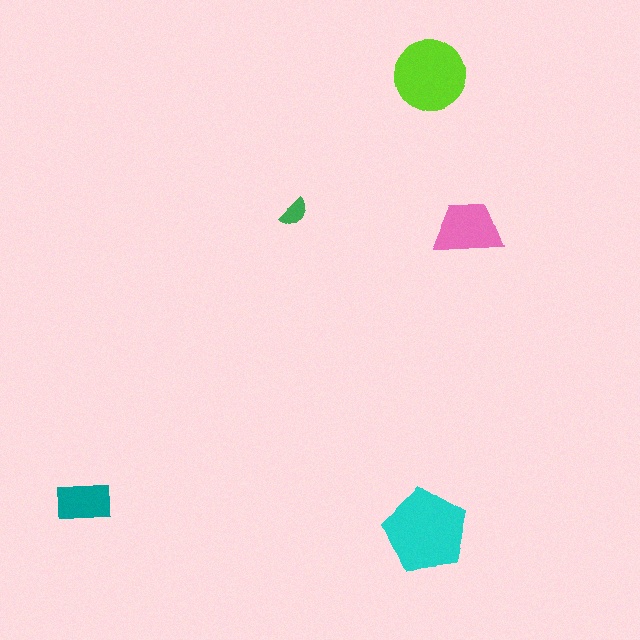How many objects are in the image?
There are 5 objects in the image.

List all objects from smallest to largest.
The green semicircle, the teal rectangle, the pink trapezoid, the lime circle, the cyan pentagon.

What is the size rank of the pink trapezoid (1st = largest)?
3rd.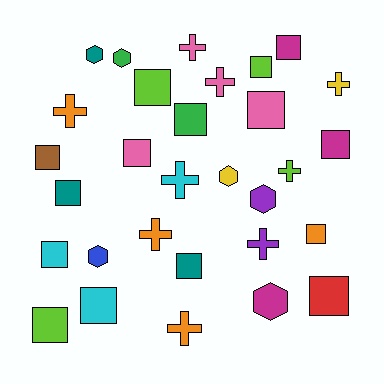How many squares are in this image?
There are 15 squares.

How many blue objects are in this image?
There is 1 blue object.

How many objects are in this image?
There are 30 objects.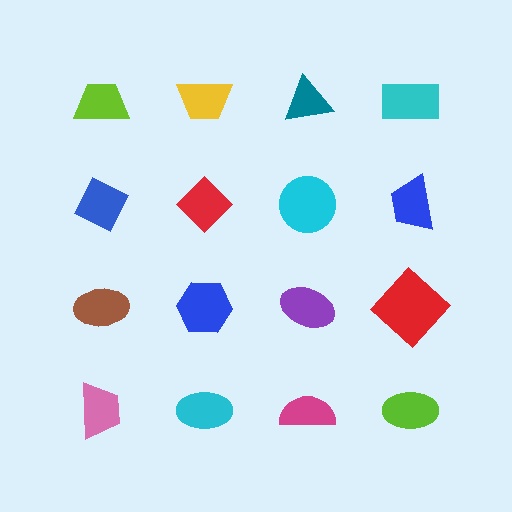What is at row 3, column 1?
A brown ellipse.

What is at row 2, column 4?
A blue trapezoid.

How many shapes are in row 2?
4 shapes.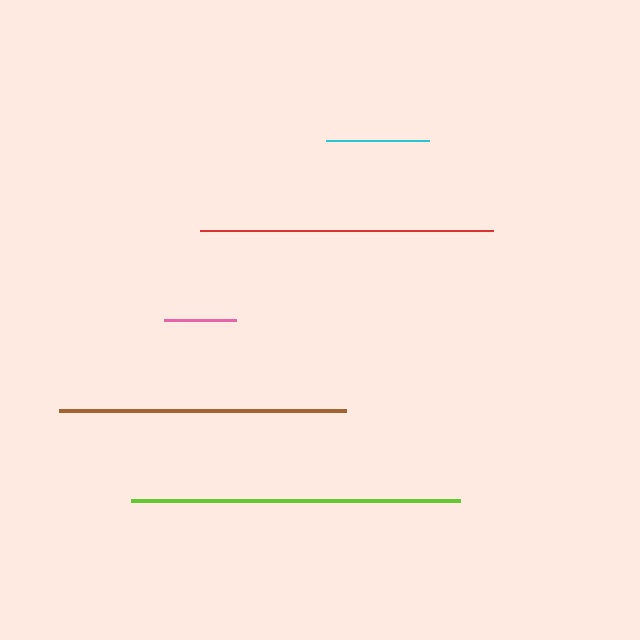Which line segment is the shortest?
The pink line is the shortest at approximately 72 pixels.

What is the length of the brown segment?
The brown segment is approximately 287 pixels long.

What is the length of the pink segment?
The pink segment is approximately 72 pixels long.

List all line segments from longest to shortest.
From longest to shortest: lime, red, brown, cyan, pink.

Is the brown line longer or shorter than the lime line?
The lime line is longer than the brown line.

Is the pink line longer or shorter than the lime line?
The lime line is longer than the pink line.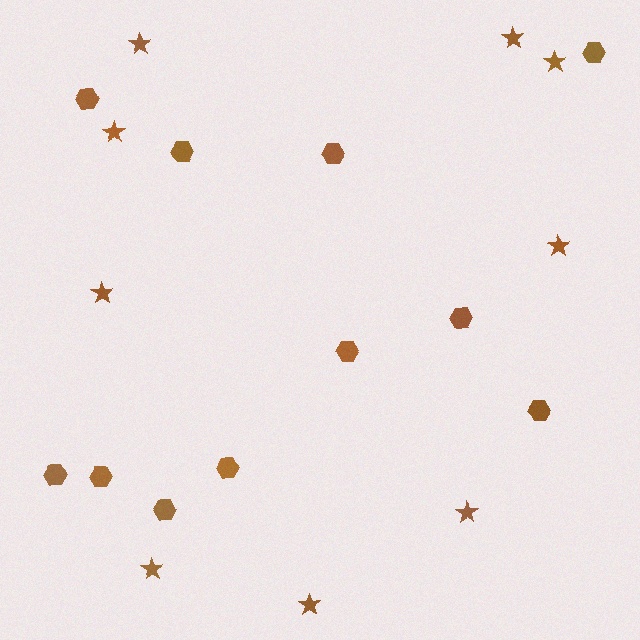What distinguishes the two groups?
There are 2 groups: one group of hexagons (11) and one group of stars (9).